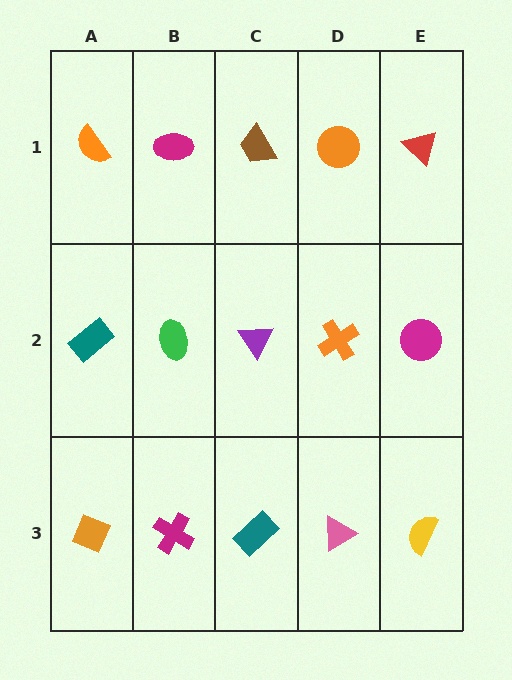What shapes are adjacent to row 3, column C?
A purple triangle (row 2, column C), a magenta cross (row 3, column B), a pink triangle (row 3, column D).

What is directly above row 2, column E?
A red triangle.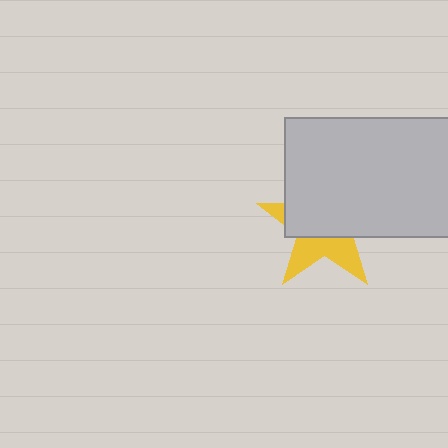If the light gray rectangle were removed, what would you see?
You would see the complete yellow star.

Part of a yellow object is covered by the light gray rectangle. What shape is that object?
It is a star.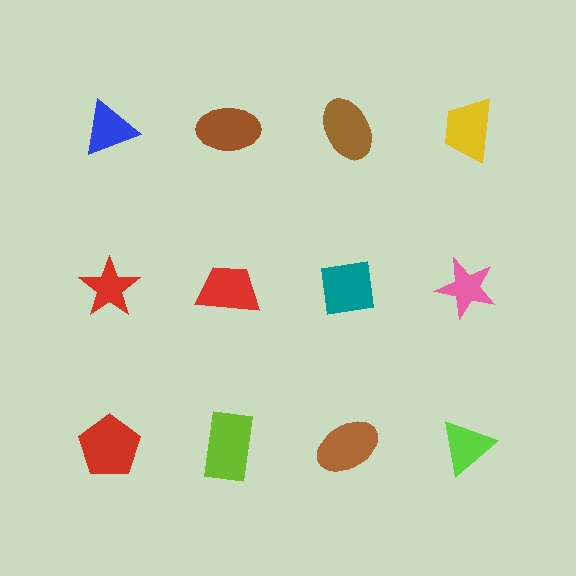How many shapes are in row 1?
4 shapes.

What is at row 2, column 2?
A red trapezoid.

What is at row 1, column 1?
A blue triangle.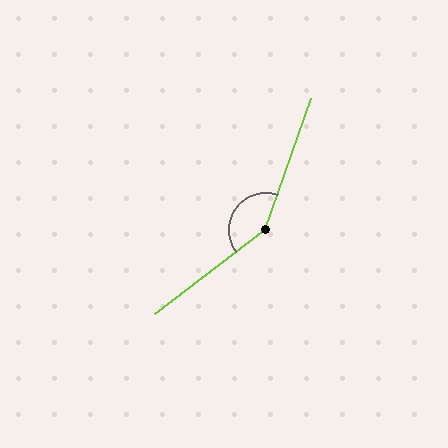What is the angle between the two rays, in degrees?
Approximately 146 degrees.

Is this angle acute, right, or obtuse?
It is obtuse.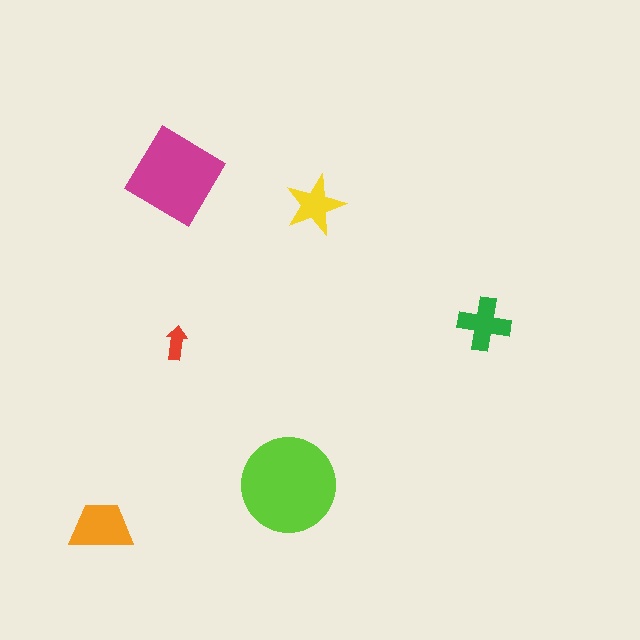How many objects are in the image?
There are 6 objects in the image.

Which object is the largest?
The lime circle.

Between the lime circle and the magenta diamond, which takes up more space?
The lime circle.